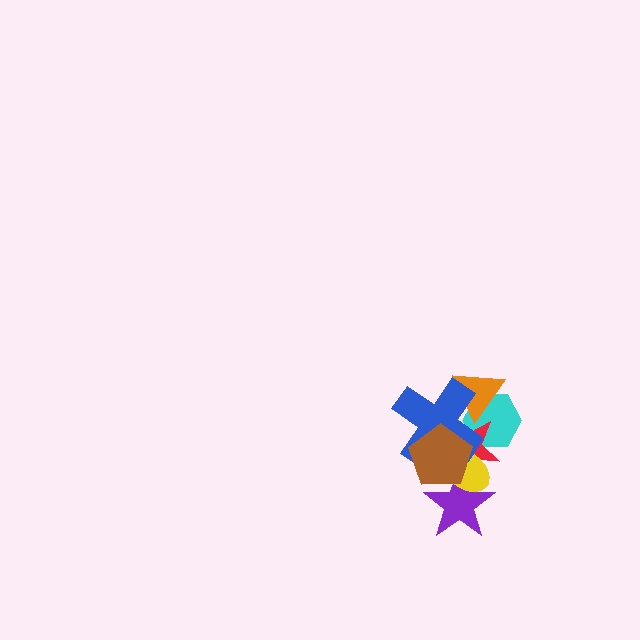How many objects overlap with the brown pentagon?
4 objects overlap with the brown pentagon.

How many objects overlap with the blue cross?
5 objects overlap with the blue cross.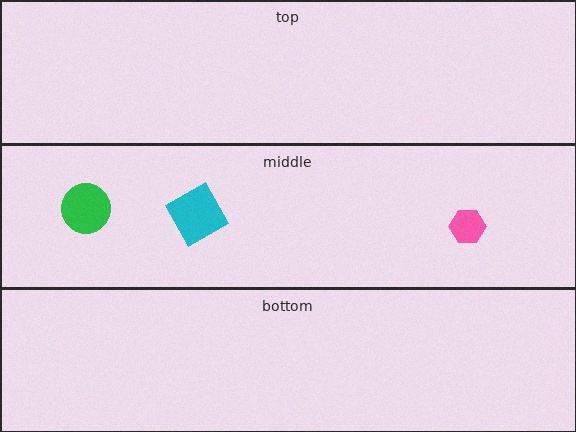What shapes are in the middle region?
The cyan square, the green circle, the pink hexagon.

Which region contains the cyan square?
The middle region.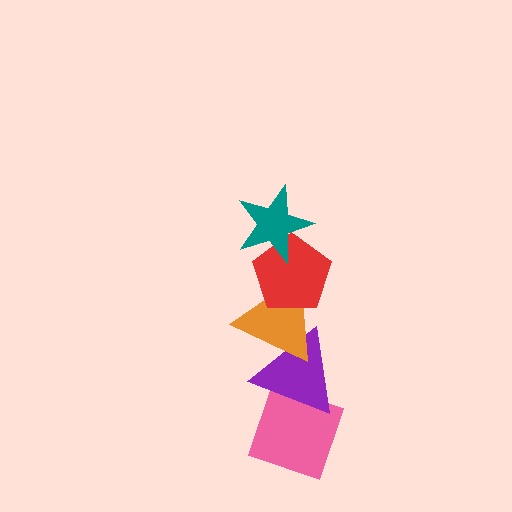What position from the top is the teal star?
The teal star is 1st from the top.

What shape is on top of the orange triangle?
The red pentagon is on top of the orange triangle.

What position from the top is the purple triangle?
The purple triangle is 4th from the top.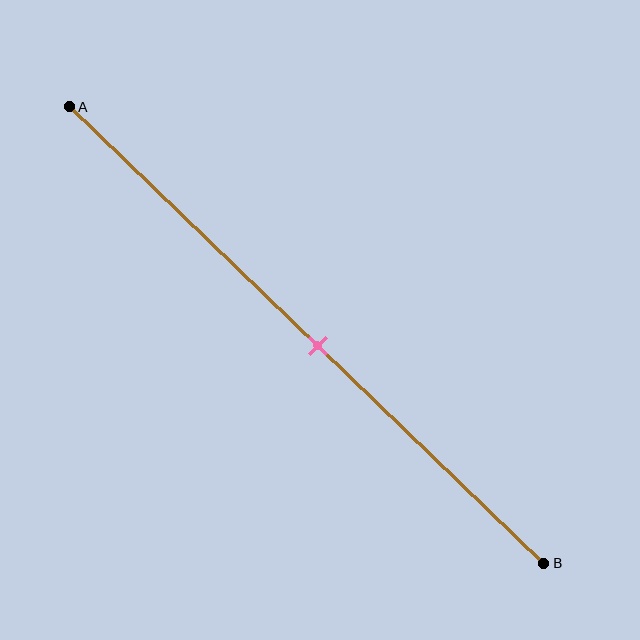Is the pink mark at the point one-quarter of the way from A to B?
No, the mark is at about 50% from A, not at the 25% one-quarter point.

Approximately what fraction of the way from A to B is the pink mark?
The pink mark is approximately 50% of the way from A to B.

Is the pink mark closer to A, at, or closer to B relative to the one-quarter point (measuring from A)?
The pink mark is closer to point B than the one-quarter point of segment AB.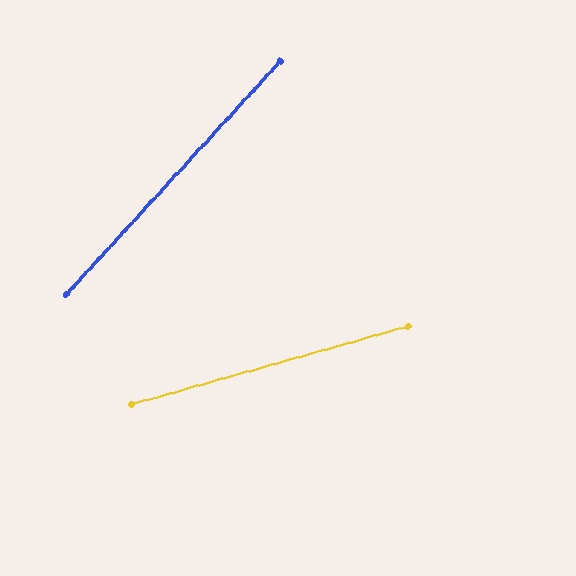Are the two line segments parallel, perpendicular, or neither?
Neither parallel nor perpendicular — they differ by about 32°.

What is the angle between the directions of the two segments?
Approximately 32 degrees.